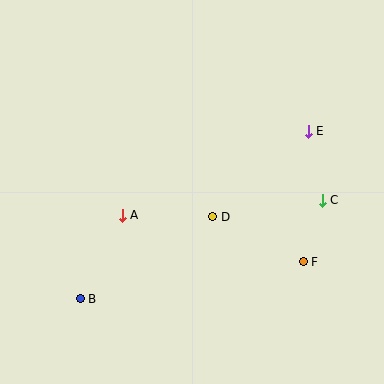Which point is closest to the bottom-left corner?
Point B is closest to the bottom-left corner.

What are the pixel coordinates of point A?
Point A is at (122, 215).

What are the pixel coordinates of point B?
Point B is at (80, 299).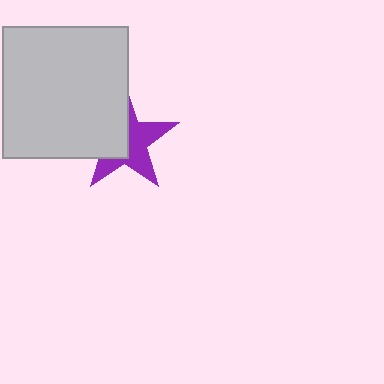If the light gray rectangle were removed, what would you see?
You would see the complete purple star.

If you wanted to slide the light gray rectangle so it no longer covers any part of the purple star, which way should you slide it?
Slide it left — that is the most direct way to separate the two shapes.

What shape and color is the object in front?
The object in front is a light gray rectangle.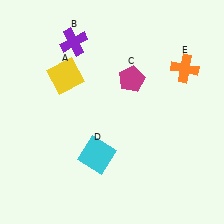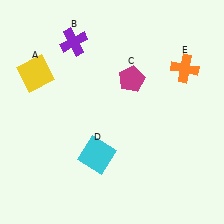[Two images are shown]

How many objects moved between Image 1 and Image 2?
1 object moved between the two images.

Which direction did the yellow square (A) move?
The yellow square (A) moved left.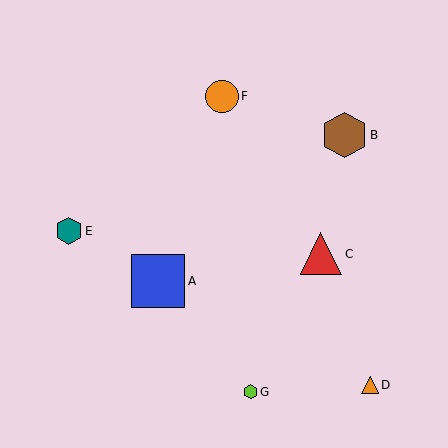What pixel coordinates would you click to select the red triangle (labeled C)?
Click at (321, 254) to select the red triangle C.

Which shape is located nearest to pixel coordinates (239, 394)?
The lime hexagon (labeled G) at (250, 392) is nearest to that location.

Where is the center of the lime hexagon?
The center of the lime hexagon is at (250, 392).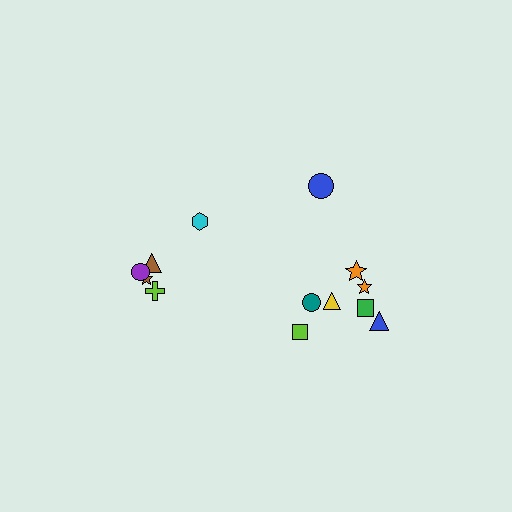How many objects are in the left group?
There are 5 objects.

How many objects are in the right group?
There are 8 objects.